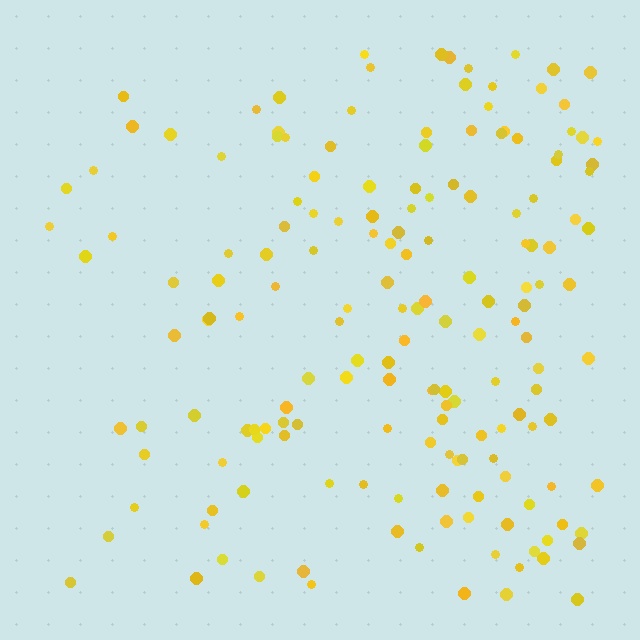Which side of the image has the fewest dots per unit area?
The left.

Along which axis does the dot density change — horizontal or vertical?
Horizontal.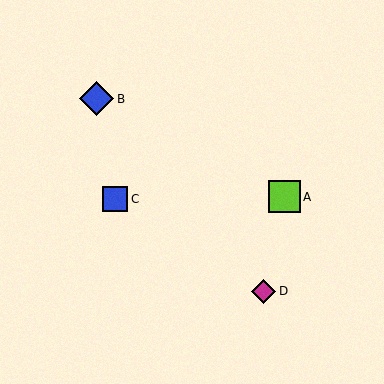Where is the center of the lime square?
The center of the lime square is at (284, 197).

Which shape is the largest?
The blue diamond (labeled B) is the largest.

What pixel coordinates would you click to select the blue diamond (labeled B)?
Click at (96, 99) to select the blue diamond B.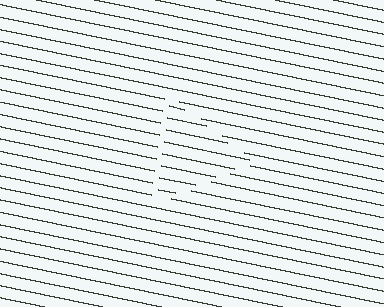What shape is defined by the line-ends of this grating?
An illusory triangle. The interior of the shape contains the same grating, shifted by half a period — the contour is defined by the phase discontinuity where line-ends from the inner and outer gratings abut.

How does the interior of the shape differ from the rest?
The interior of the shape contains the same grating, shifted by half a period — the contour is defined by the phase discontinuity where line-ends from the inner and outer gratings abut.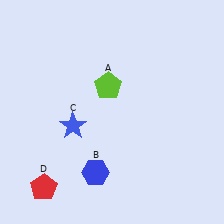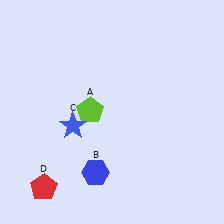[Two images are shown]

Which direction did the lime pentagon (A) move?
The lime pentagon (A) moved down.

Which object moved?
The lime pentagon (A) moved down.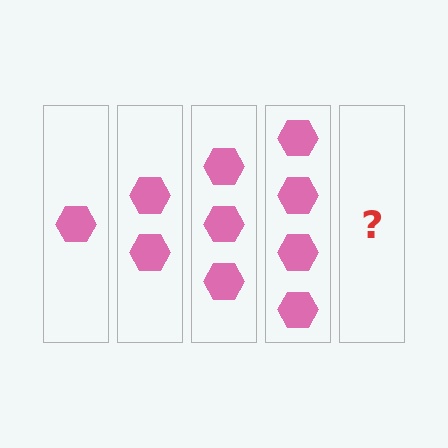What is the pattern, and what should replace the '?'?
The pattern is that each step adds one more hexagon. The '?' should be 5 hexagons.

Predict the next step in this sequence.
The next step is 5 hexagons.